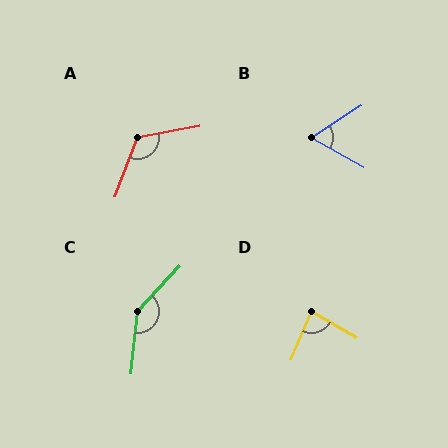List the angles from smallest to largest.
B (62°), D (83°), A (121°), C (143°).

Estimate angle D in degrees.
Approximately 83 degrees.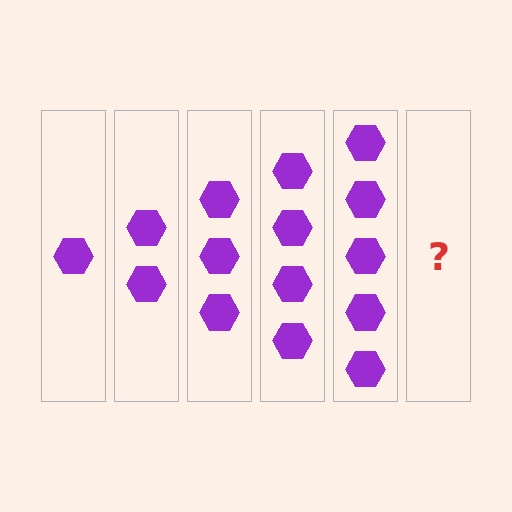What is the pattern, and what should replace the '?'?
The pattern is that each step adds one more hexagon. The '?' should be 6 hexagons.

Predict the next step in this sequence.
The next step is 6 hexagons.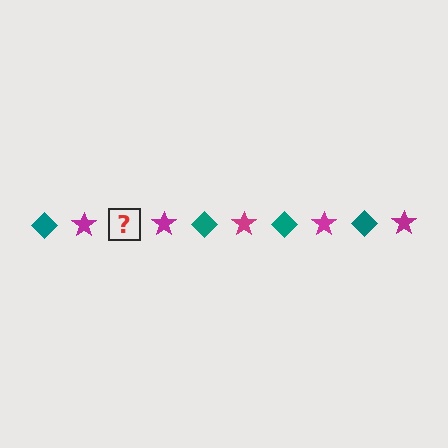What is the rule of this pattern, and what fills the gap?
The rule is that the pattern alternates between teal diamond and magenta star. The gap should be filled with a teal diamond.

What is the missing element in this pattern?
The missing element is a teal diamond.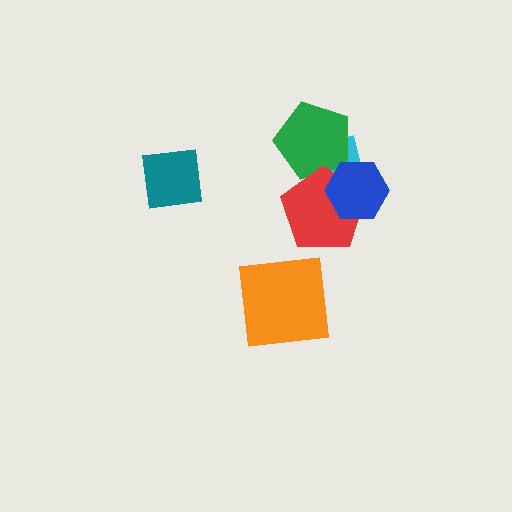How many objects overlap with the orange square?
0 objects overlap with the orange square.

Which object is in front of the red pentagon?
The blue hexagon is in front of the red pentagon.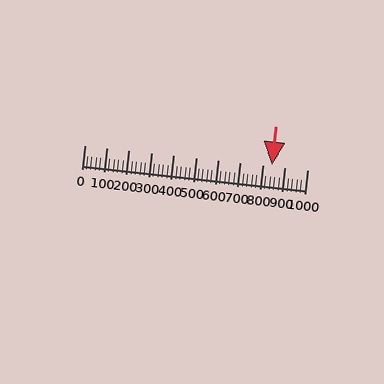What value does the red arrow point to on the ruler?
The red arrow points to approximately 840.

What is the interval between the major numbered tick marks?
The major tick marks are spaced 100 units apart.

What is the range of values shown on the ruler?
The ruler shows values from 0 to 1000.